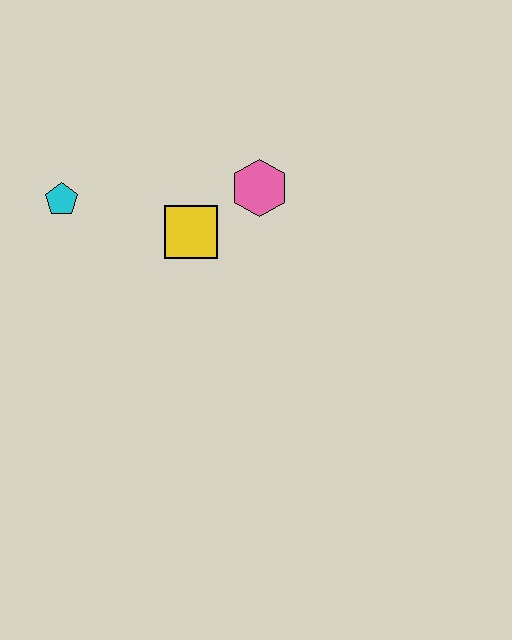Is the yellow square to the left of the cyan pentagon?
No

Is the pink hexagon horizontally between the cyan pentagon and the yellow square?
No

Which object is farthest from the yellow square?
The cyan pentagon is farthest from the yellow square.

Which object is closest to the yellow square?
The pink hexagon is closest to the yellow square.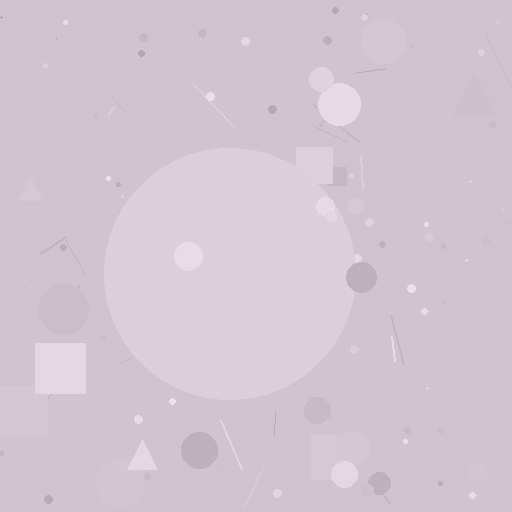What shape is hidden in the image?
A circle is hidden in the image.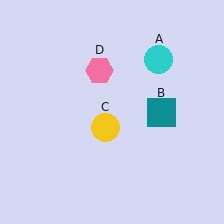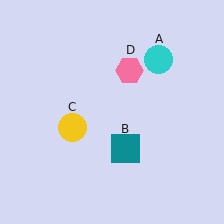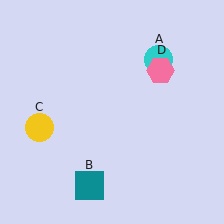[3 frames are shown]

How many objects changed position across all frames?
3 objects changed position: teal square (object B), yellow circle (object C), pink hexagon (object D).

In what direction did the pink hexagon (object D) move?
The pink hexagon (object D) moved right.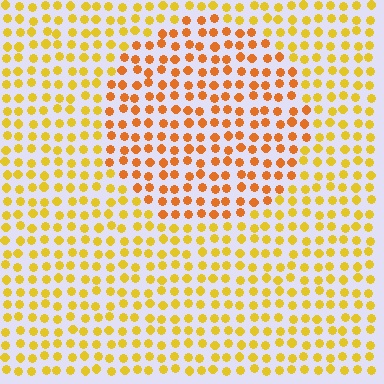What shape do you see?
I see a circle.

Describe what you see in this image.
The image is filled with small yellow elements in a uniform arrangement. A circle-shaped region is visible where the elements are tinted to a slightly different hue, forming a subtle color boundary.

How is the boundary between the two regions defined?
The boundary is defined purely by a slight shift in hue (about 27 degrees). Spacing, size, and orientation are identical on both sides.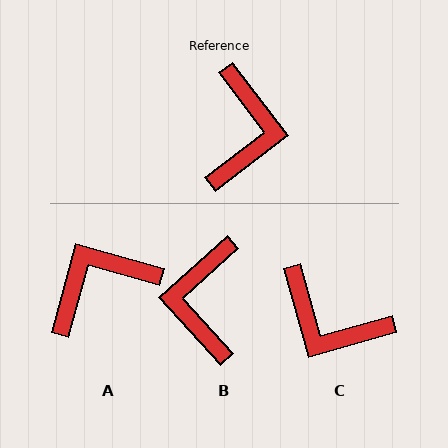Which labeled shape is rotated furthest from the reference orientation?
B, about 175 degrees away.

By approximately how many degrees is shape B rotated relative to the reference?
Approximately 175 degrees clockwise.